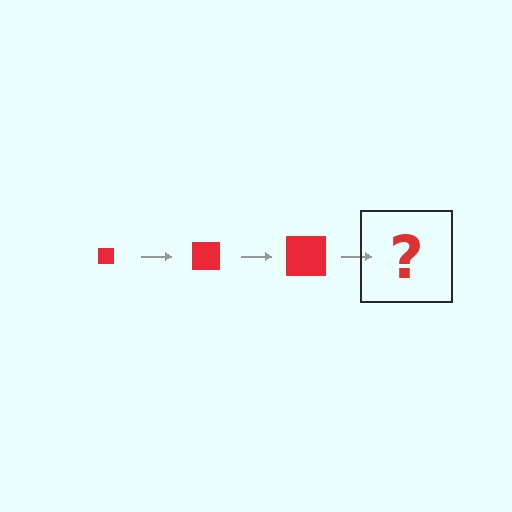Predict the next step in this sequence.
The next step is a red square, larger than the previous one.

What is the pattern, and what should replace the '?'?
The pattern is that the square gets progressively larger each step. The '?' should be a red square, larger than the previous one.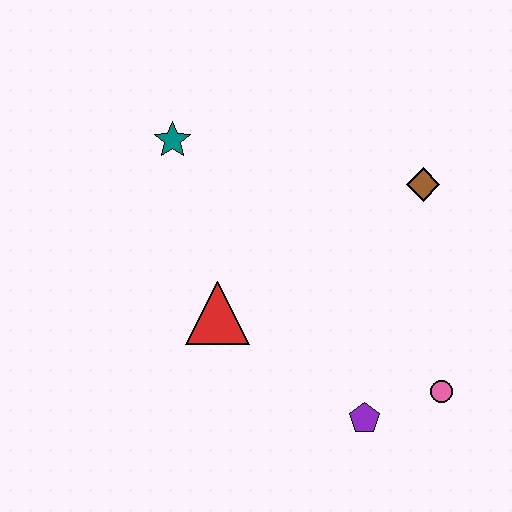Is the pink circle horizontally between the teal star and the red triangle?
No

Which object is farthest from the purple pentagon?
The teal star is farthest from the purple pentagon.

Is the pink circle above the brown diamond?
No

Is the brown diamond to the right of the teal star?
Yes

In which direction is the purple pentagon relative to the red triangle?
The purple pentagon is to the right of the red triangle.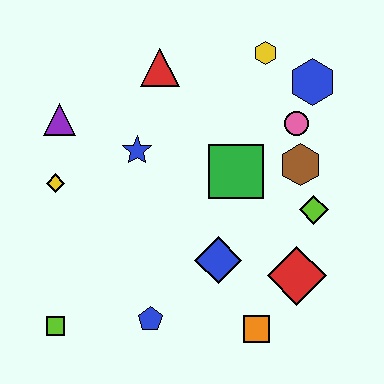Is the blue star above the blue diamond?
Yes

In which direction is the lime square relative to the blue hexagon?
The lime square is to the left of the blue hexagon.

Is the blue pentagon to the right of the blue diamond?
No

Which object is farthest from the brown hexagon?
The lime square is farthest from the brown hexagon.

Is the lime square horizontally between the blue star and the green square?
No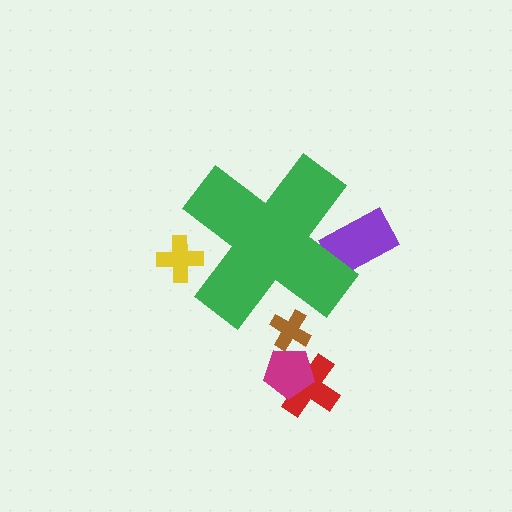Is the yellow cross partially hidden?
Yes, the yellow cross is partially hidden behind the green cross.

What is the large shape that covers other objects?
A green cross.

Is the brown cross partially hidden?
Yes, the brown cross is partially hidden behind the green cross.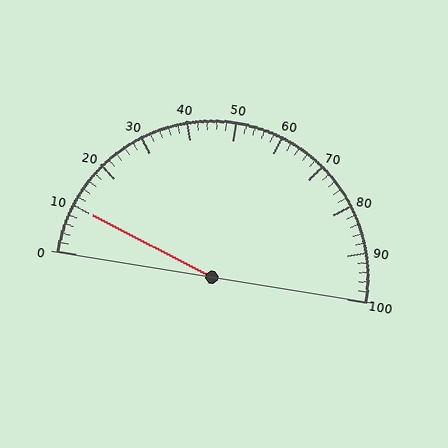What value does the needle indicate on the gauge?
The needle indicates approximately 10.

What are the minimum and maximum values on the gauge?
The gauge ranges from 0 to 100.